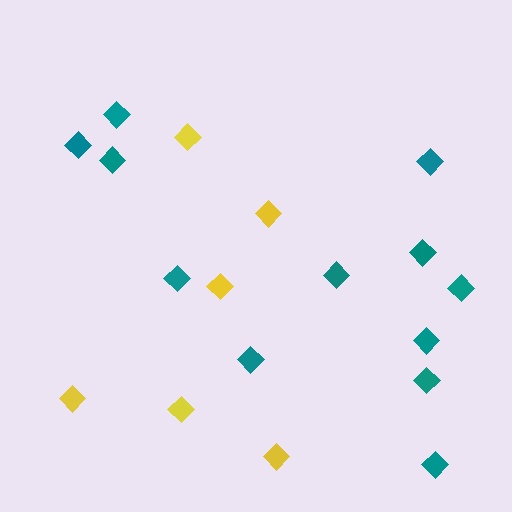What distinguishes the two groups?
There are 2 groups: one group of yellow diamonds (6) and one group of teal diamonds (12).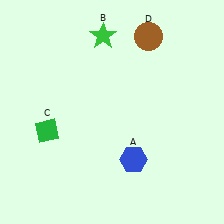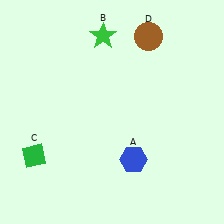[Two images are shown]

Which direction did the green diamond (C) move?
The green diamond (C) moved down.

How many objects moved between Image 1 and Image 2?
1 object moved between the two images.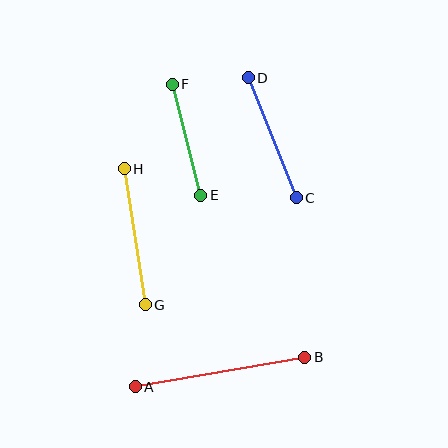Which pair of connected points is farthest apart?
Points A and B are farthest apart.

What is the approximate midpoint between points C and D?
The midpoint is at approximately (272, 138) pixels.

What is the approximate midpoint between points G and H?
The midpoint is at approximately (135, 237) pixels.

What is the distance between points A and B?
The distance is approximately 172 pixels.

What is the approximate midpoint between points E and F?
The midpoint is at approximately (186, 140) pixels.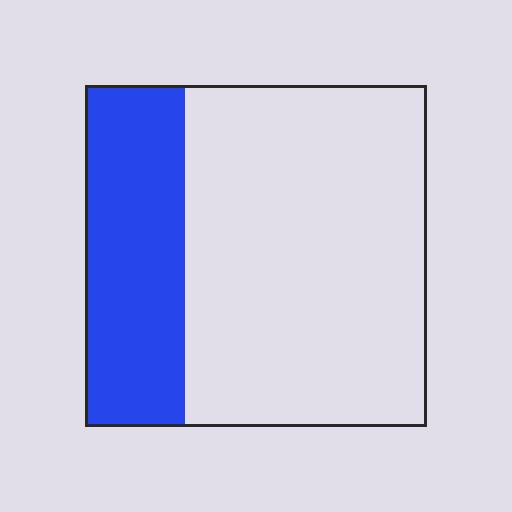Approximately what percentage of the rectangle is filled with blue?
Approximately 30%.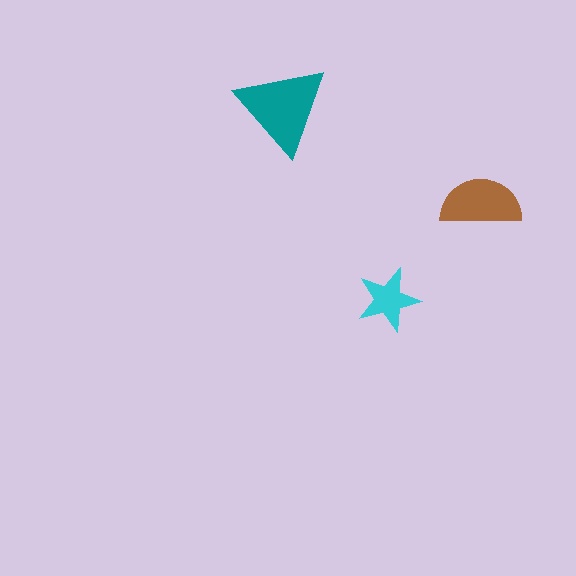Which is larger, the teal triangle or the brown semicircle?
The teal triangle.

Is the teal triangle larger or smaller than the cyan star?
Larger.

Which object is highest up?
The teal triangle is topmost.